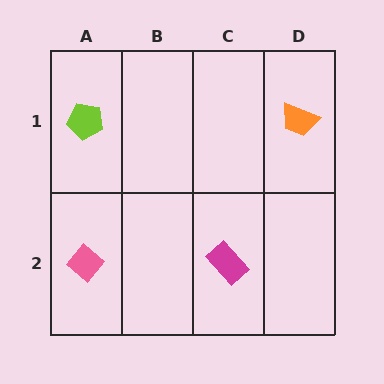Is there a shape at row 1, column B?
No, that cell is empty.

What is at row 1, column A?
A lime pentagon.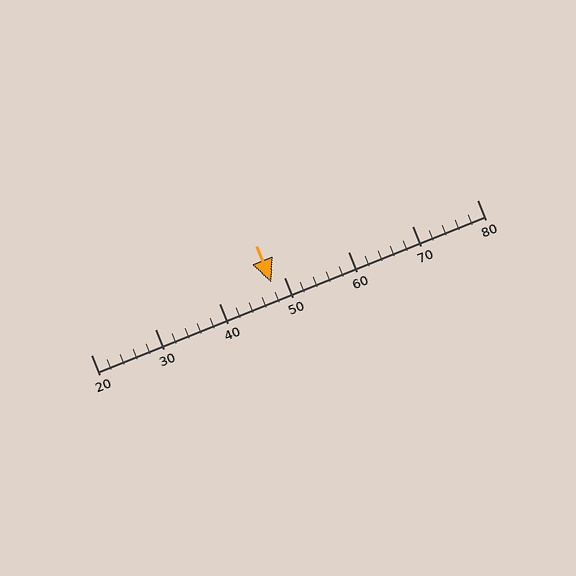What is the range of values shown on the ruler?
The ruler shows values from 20 to 80.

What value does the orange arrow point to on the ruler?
The orange arrow points to approximately 48.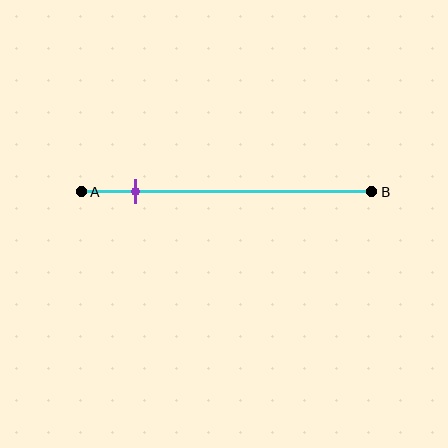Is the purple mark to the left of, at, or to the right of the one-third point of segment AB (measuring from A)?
The purple mark is to the left of the one-third point of segment AB.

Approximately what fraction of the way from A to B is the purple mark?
The purple mark is approximately 20% of the way from A to B.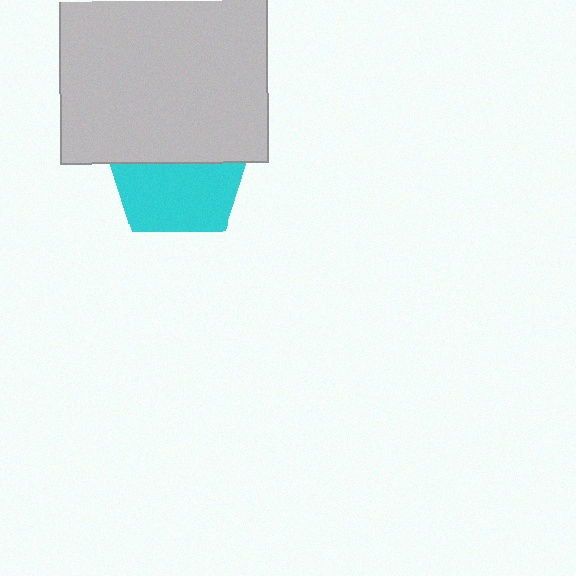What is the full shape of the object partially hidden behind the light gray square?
The partially hidden object is a cyan pentagon.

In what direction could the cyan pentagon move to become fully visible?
The cyan pentagon could move down. That would shift it out from behind the light gray square entirely.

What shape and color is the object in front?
The object in front is a light gray square.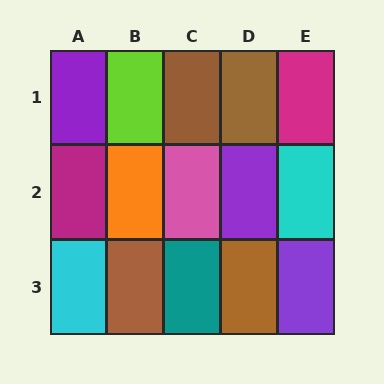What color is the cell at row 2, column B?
Orange.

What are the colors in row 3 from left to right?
Cyan, brown, teal, brown, purple.